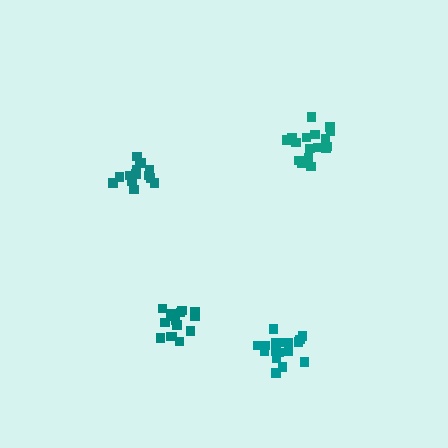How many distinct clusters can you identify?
There are 4 distinct clusters.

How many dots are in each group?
Group 1: 17 dots, Group 2: 17 dots, Group 3: 14 dots, Group 4: 15 dots (63 total).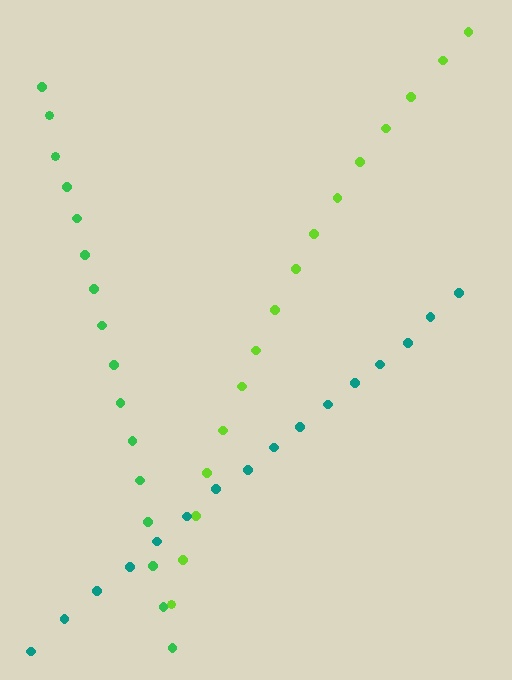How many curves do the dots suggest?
There are 3 distinct paths.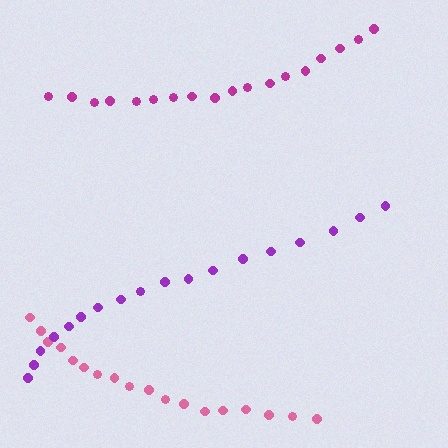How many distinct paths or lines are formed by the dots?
There are 3 distinct paths.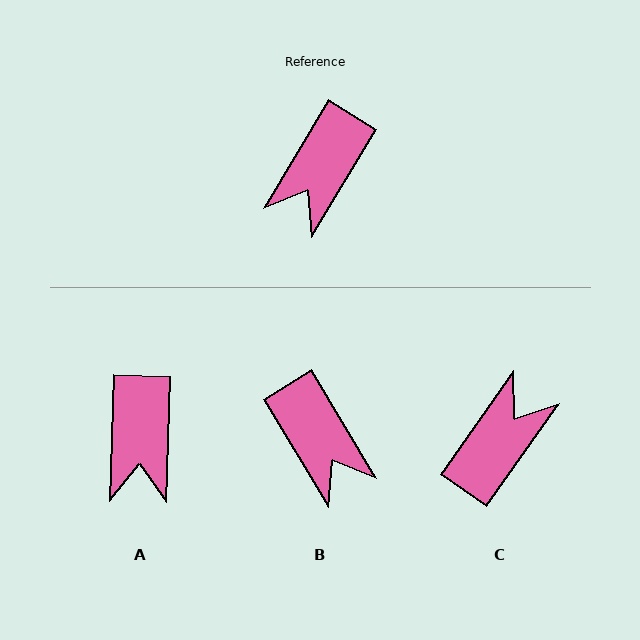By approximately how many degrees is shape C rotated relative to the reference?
Approximately 176 degrees counter-clockwise.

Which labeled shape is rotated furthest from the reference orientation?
C, about 176 degrees away.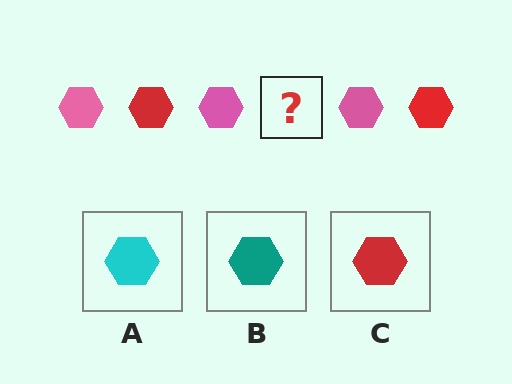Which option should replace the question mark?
Option C.